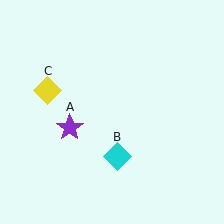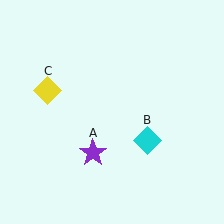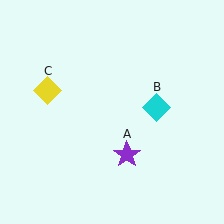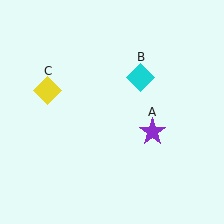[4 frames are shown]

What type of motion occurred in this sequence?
The purple star (object A), cyan diamond (object B) rotated counterclockwise around the center of the scene.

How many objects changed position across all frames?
2 objects changed position: purple star (object A), cyan diamond (object B).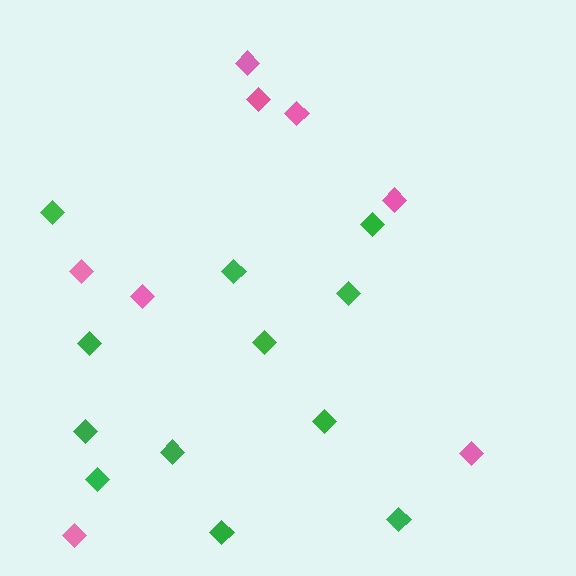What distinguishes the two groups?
There are 2 groups: one group of pink diamonds (8) and one group of green diamonds (12).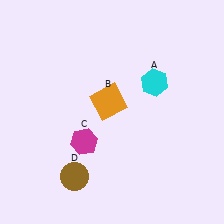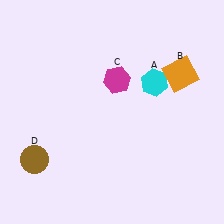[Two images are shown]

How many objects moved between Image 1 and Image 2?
3 objects moved between the two images.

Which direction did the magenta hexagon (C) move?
The magenta hexagon (C) moved up.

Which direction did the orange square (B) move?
The orange square (B) moved right.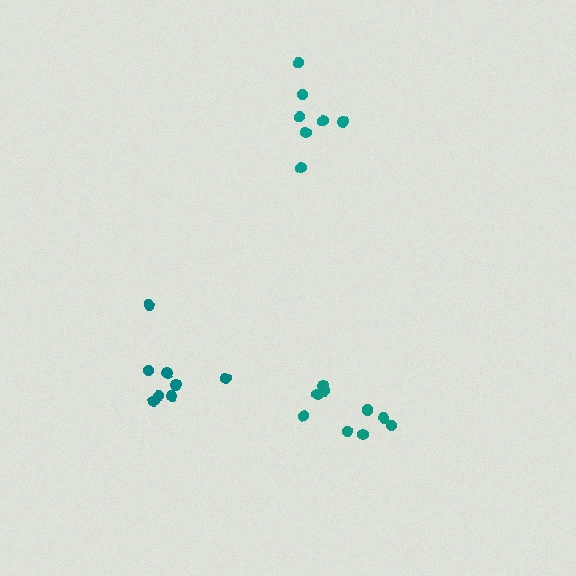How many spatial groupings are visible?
There are 3 spatial groupings.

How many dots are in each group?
Group 1: 10 dots, Group 2: 7 dots, Group 3: 8 dots (25 total).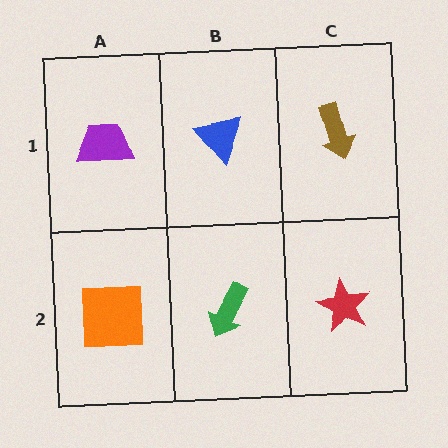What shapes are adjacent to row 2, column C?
A brown arrow (row 1, column C), a green arrow (row 2, column B).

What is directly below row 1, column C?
A red star.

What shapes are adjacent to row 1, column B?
A green arrow (row 2, column B), a purple trapezoid (row 1, column A), a brown arrow (row 1, column C).